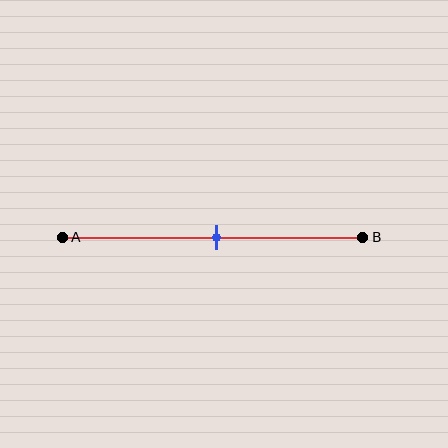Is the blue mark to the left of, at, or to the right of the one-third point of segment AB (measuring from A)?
The blue mark is to the right of the one-third point of segment AB.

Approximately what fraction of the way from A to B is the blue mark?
The blue mark is approximately 50% of the way from A to B.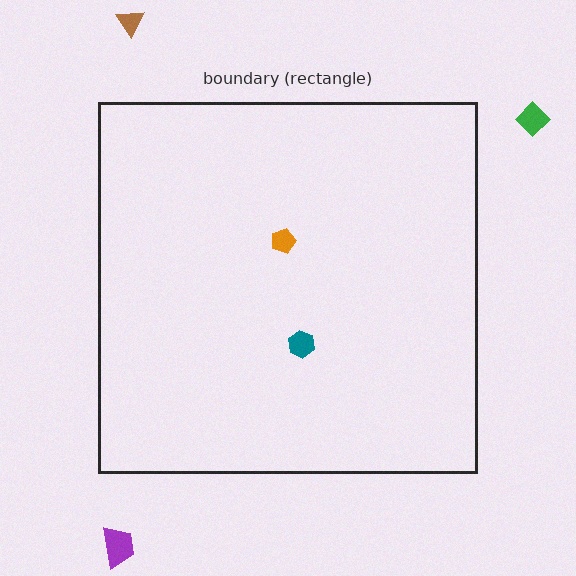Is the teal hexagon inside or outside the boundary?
Inside.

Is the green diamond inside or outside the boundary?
Outside.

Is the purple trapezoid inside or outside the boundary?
Outside.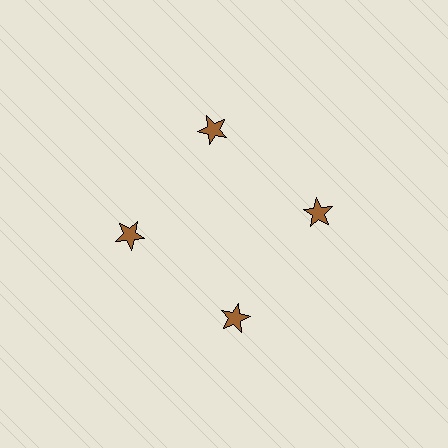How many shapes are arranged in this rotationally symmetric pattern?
There are 4 shapes, arranged in 4 groups of 1.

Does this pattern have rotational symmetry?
Yes, this pattern has 4-fold rotational symmetry. It looks the same after rotating 90 degrees around the center.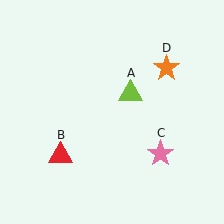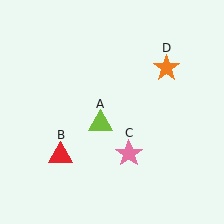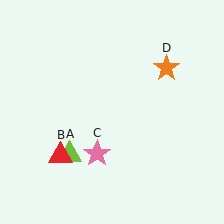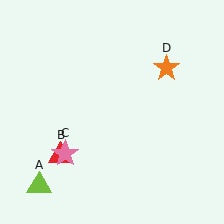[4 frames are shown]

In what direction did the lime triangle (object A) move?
The lime triangle (object A) moved down and to the left.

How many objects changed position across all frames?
2 objects changed position: lime triangle (object A), pink star (object C).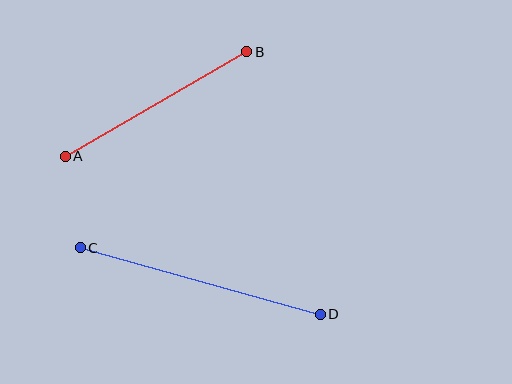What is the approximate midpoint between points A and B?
The midpoint is at approximately (156, 104) pixels.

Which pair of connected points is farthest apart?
Points C and D are farthest apart.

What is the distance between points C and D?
The distance is approximately 249 pixels.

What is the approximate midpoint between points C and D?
The midpoint is at approximately (200, 281) pixels.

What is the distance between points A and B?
The distance is approximately 209 pixels.